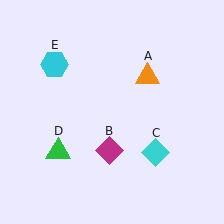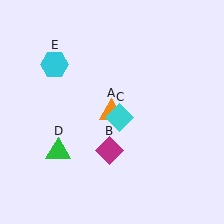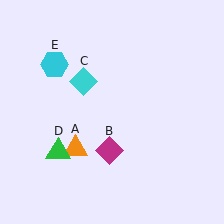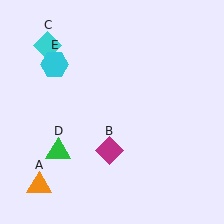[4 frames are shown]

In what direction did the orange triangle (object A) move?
The orange triangle (object A) moved down and to the left.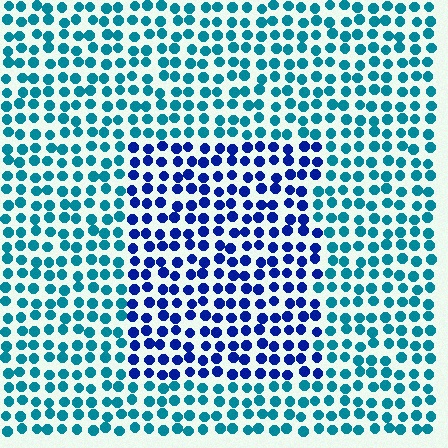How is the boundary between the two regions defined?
The boundary is defined purely by a slight shift in hue (about 44 degrees). Spacing, size, and orientation are identical on both sides.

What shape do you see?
I see a rectangle.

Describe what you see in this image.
The image is filled with small teal elements in a uniform arrangement. A rectangle-shaped region is visible where the elements are tinted to a slightly different hue, forming a subtle color boundary.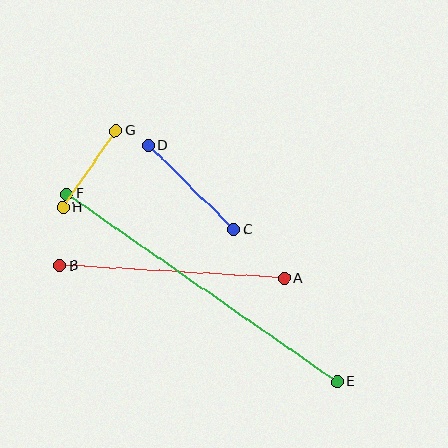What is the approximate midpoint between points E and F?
The midpoint is at approximately (202, 288) pixels.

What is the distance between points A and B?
The distance is approximately 225 pixels.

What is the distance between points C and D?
The distance is approximately 120 pixels.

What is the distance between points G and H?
The distance is approximately 93 pixels.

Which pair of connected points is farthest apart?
Points E and F are farthest apart.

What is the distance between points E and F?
The distance is approximately 329 pixels.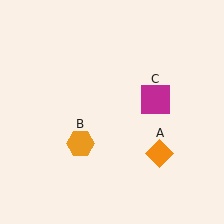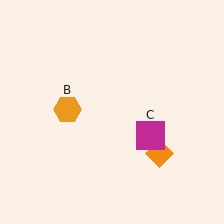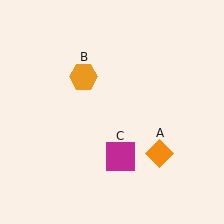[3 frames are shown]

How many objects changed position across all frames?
2 objects changed position: orange hexagon (object B), magenta square (object C).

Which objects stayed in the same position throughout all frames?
Orange diamond (object A) remained stationary.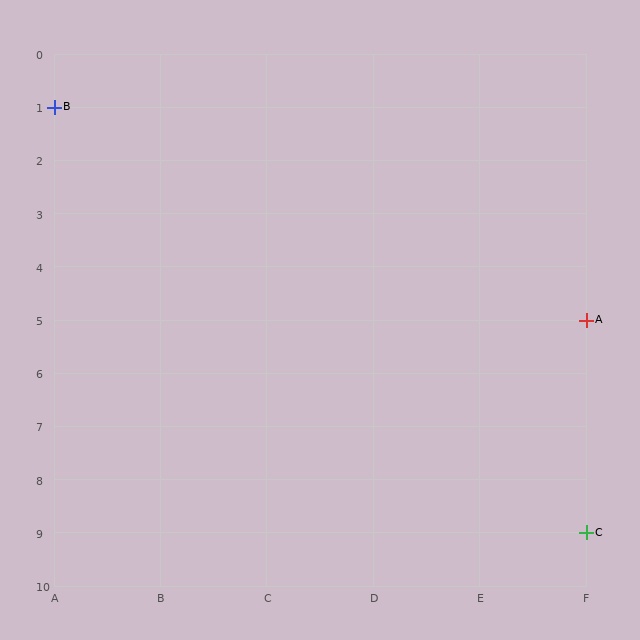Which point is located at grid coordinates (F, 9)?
Point C is at (F, 9).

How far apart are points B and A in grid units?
Points B and A are 5 columns and 4 rows apart (about 6.4 grid units diagonally).